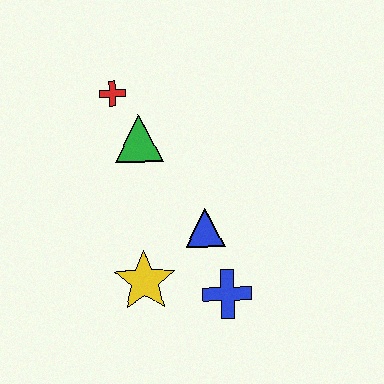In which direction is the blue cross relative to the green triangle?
The blue cross is below the green triangle.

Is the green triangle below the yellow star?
No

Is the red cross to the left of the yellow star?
Yes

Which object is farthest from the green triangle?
The blue cross is farthest from the green triangle.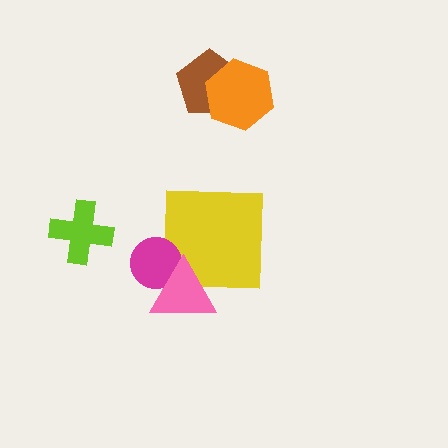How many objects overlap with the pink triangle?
2 objects overlap with the pink triangle.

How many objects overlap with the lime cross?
0 objects overlap with the lime cross.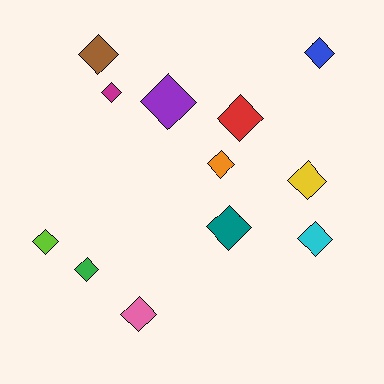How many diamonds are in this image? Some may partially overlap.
There are 12 diamonds.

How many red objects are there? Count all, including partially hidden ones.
There is 1 red object.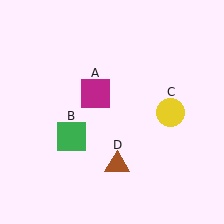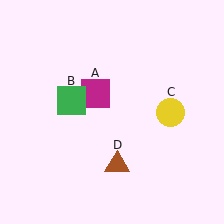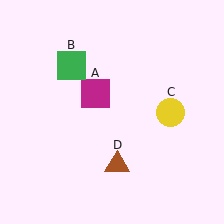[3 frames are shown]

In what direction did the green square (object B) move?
The green square (object B) moved up.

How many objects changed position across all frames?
1 object changed position: green square (object B).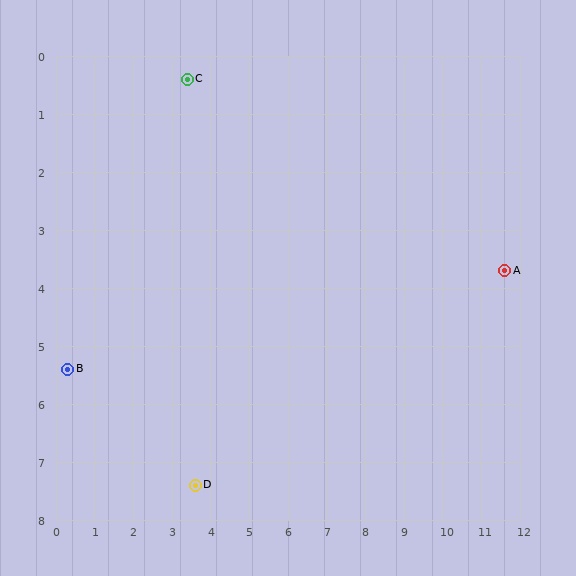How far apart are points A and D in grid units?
Points A and D are about 8.8 grid units apart.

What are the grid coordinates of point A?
Point A is at approximately (11.6, 3.7).